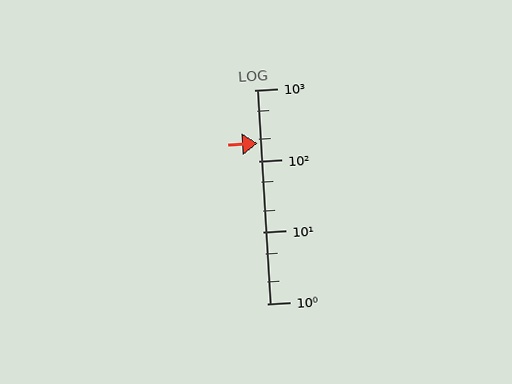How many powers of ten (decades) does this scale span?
The scale spans 3 decades, from 1 to 1000.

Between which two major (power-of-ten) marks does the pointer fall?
The pointer is between 100 and 1000.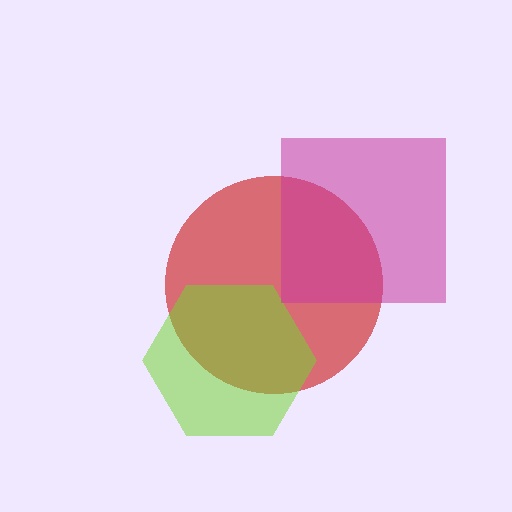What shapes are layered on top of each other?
The layered shapes are: a red circle, a lime hexagon, a magenta square.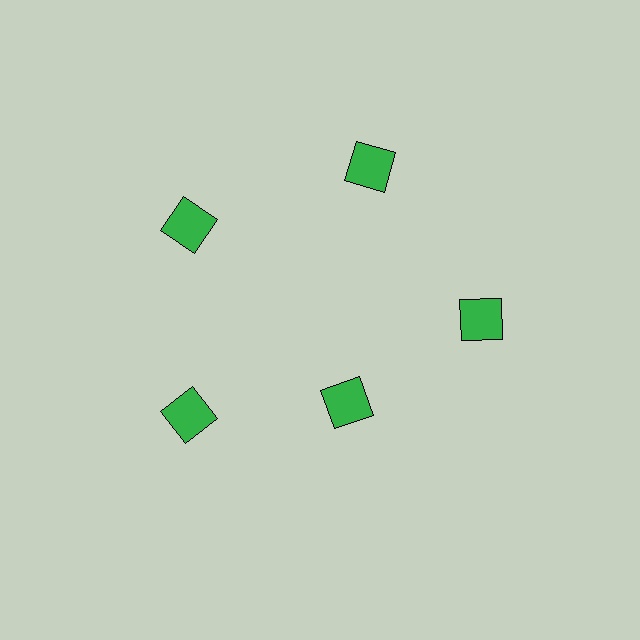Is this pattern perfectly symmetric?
No. The 5 green squares are arranged in a ring, but one element near the 5 o'clock position is pulled inward toward the center, breaking the 5-fold rotational symmetry.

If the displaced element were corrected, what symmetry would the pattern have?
It would have 5-fold rotational symmetry — the pattern would map onto itself every 72 degrees.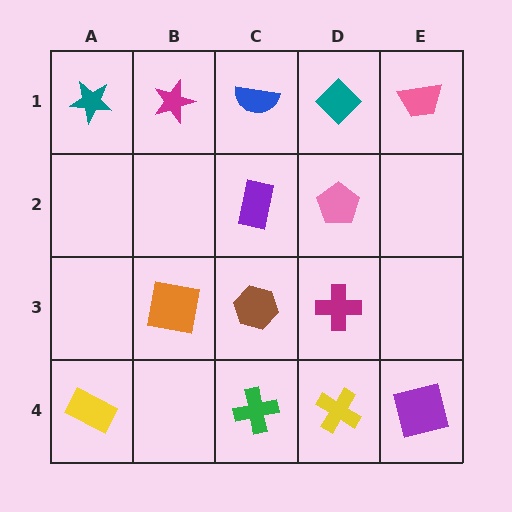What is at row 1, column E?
A pink trapezoid.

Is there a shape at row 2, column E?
No, that cell is empty.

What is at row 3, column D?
A magenta cross.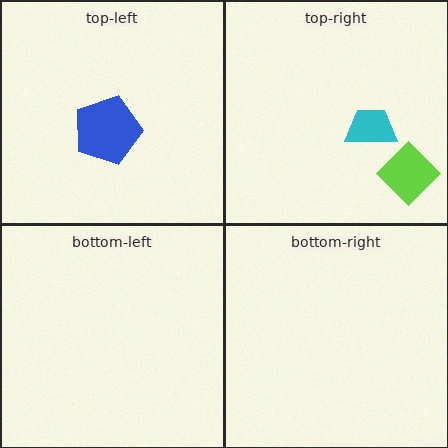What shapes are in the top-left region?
The blue pentagon.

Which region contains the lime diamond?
The top-right region.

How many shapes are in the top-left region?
1.